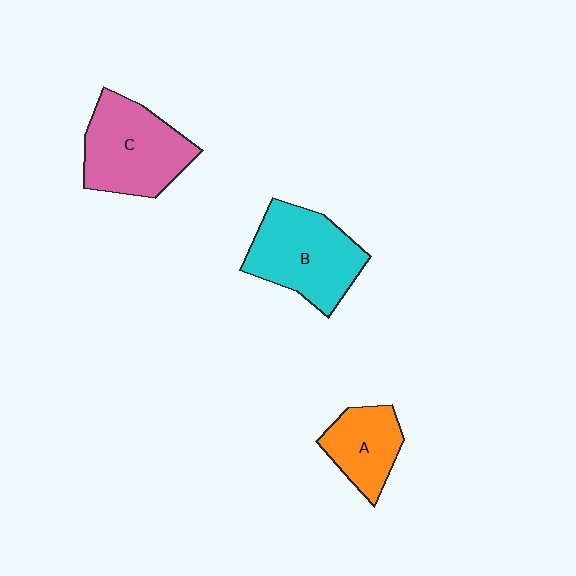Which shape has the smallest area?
Shape A (orange).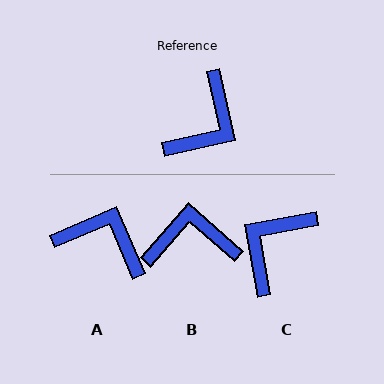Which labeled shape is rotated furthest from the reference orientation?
C, about 178 degrees away.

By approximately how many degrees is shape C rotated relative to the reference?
Approximately 178 degrees counter-clockwise.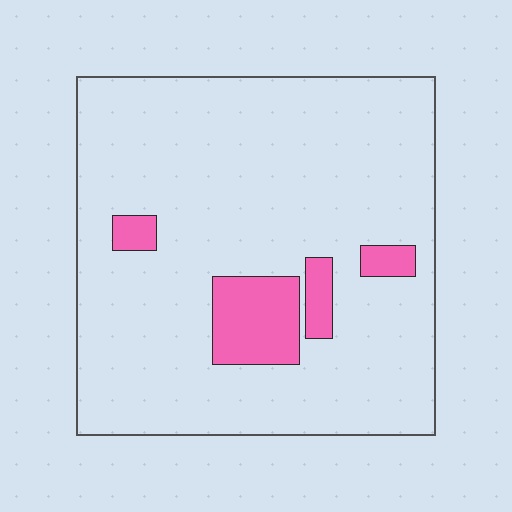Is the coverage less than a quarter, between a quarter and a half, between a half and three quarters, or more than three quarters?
Less than a quarter.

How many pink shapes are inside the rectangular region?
4.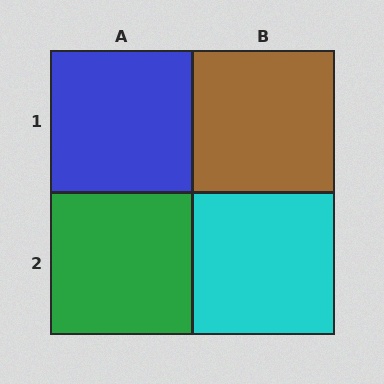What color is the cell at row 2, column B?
Cyan.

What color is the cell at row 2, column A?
Green.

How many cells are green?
1 cell is green.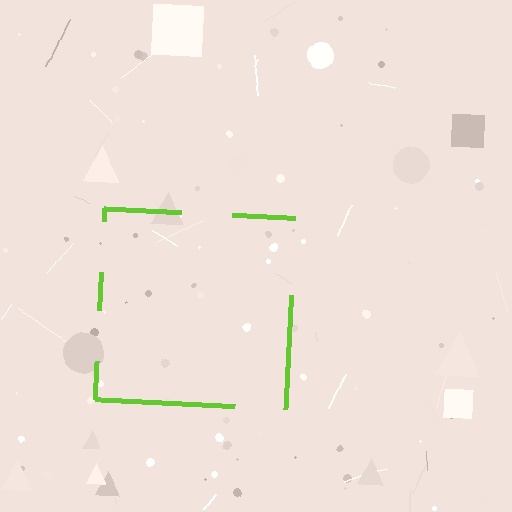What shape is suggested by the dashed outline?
The dashed outline suggests a square.